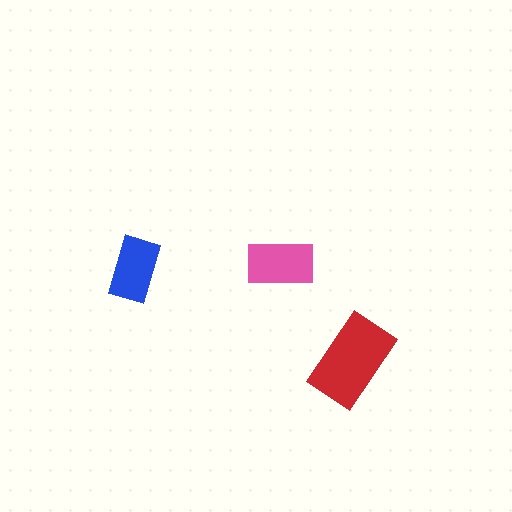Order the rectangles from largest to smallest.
the red one, the pink one, the blue one.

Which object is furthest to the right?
The red rectangle is rightmost.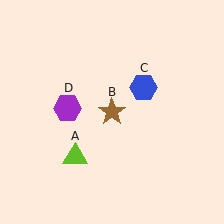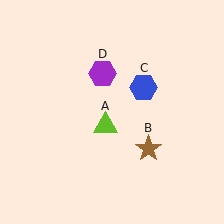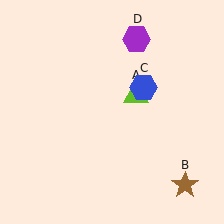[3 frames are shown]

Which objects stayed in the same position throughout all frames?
Blue hexagon (object C) remained stationary.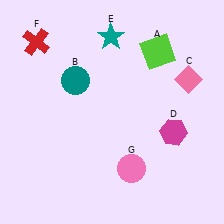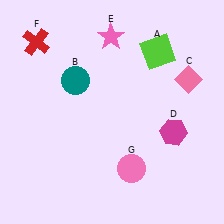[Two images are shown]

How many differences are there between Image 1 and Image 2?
There is 1 difference between the two images.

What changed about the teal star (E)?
In Image 1, E is teal. In Image 2, it changed to pink.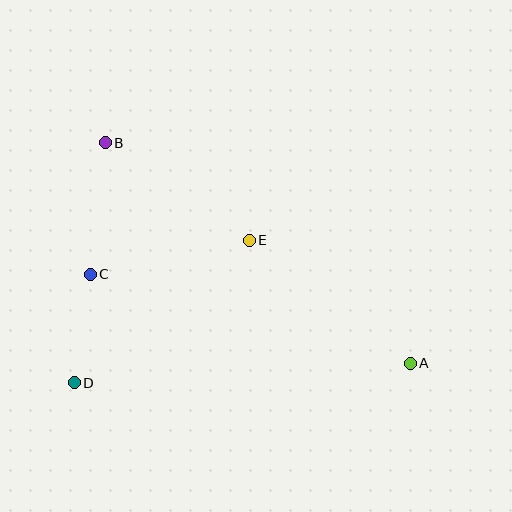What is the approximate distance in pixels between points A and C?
The distance between A and C is approximately 333 pixels.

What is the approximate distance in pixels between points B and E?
The distance between B and E is approximately 174 pixels.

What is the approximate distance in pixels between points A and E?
The distance between A and E is approximately 203 pixels.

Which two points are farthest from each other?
Points A and B are farthest from each other.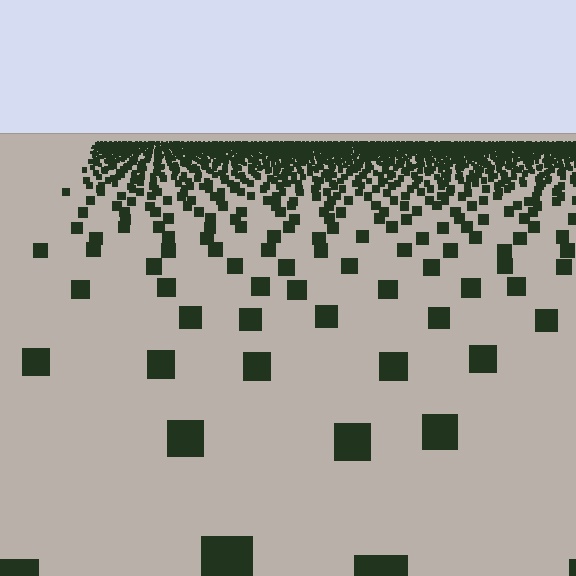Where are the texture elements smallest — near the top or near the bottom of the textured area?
Near the top.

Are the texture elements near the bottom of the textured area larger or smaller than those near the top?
Larger. Near the bottom, elements are closer to the viewer and appear at a bigger on-screen size.